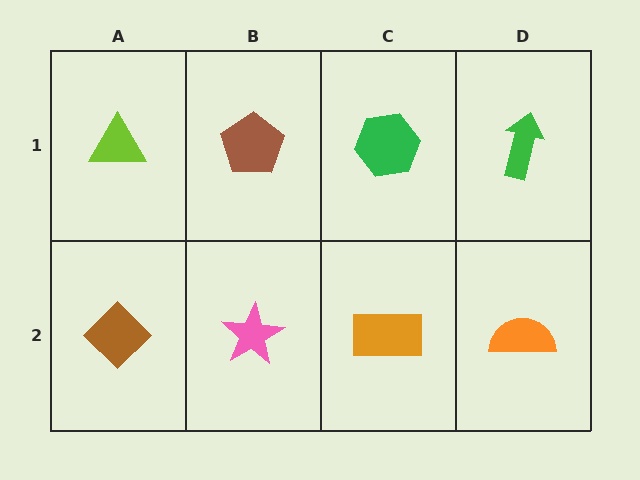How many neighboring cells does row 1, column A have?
2.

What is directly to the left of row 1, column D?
A green hexagon.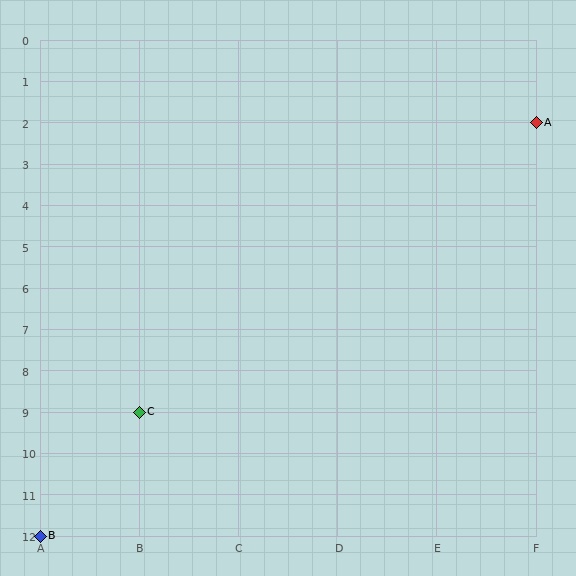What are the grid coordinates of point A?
Point A is at grid coordinates (F, 2).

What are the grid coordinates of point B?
Point B is at grid coordinates (A, 12).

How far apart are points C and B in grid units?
Points C and B are 1 column and 3 rows apart (about 3.2 grid units diagonally).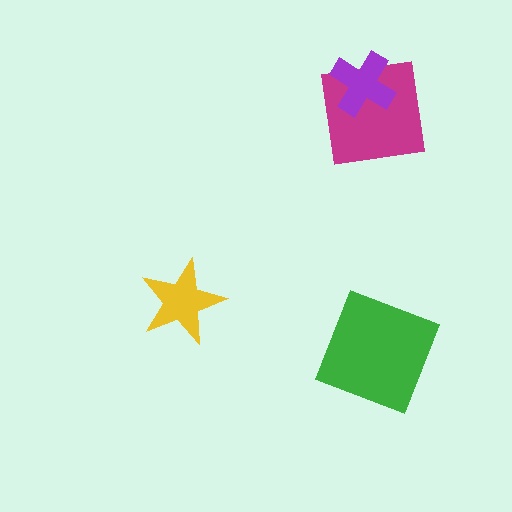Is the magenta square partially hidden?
Yes, it is partially covered by another shape.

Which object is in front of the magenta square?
The purple cross is in front of the magenta square.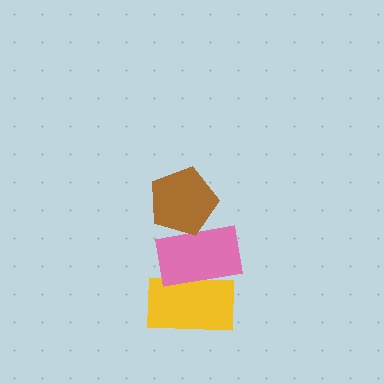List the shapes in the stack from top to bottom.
From top to bottom: the brown pentagon, the pink rectangle, the yellow rectangle.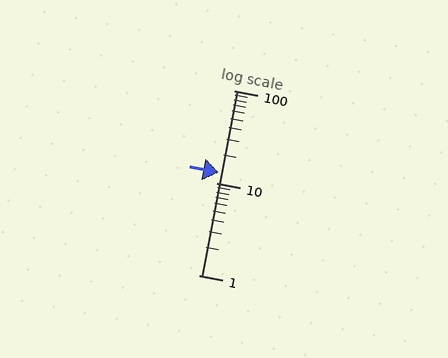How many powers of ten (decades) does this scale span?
The scale spans 2 decades, from 1 to 100.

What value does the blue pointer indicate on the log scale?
The pointer indicates approximately 13.